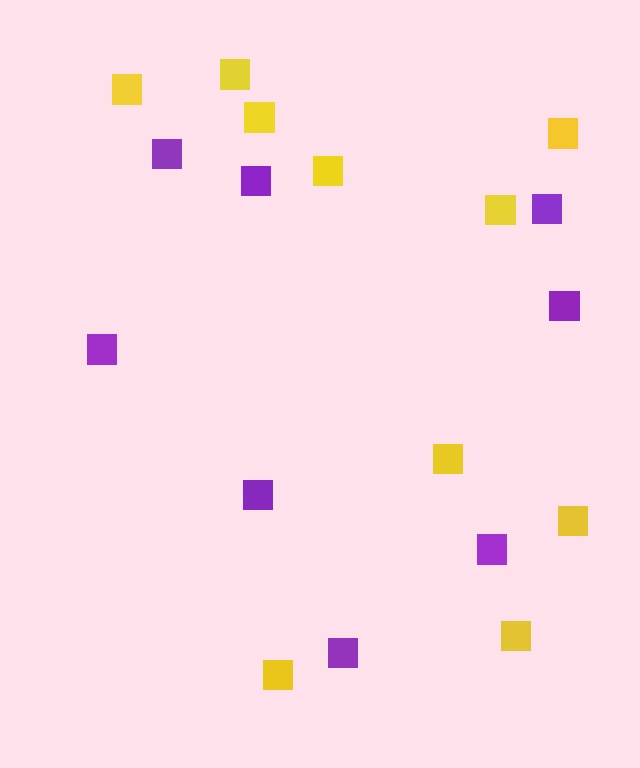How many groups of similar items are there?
There are 2 groups: one group of yellow squares (10) and one group of purple squares (8).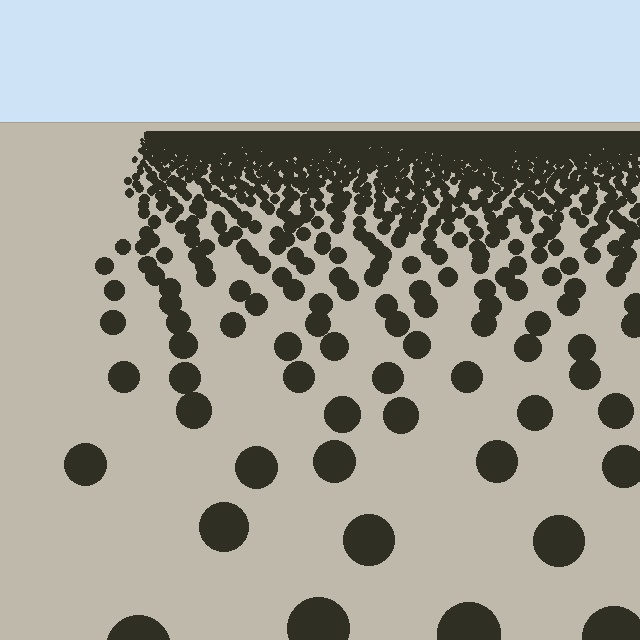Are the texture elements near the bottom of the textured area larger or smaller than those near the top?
Larger. Near the bottom, elements are closer to the viewer and appear at a bigger on-screen size.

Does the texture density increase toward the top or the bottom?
Density increases toward the top.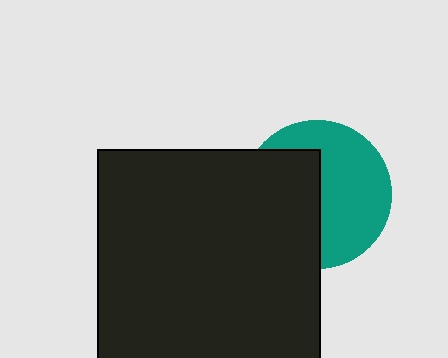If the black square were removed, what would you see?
You would see the complete teal circle.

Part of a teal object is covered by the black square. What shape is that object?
It is a circle.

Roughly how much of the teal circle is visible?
About half of it is visible (roughly 54%).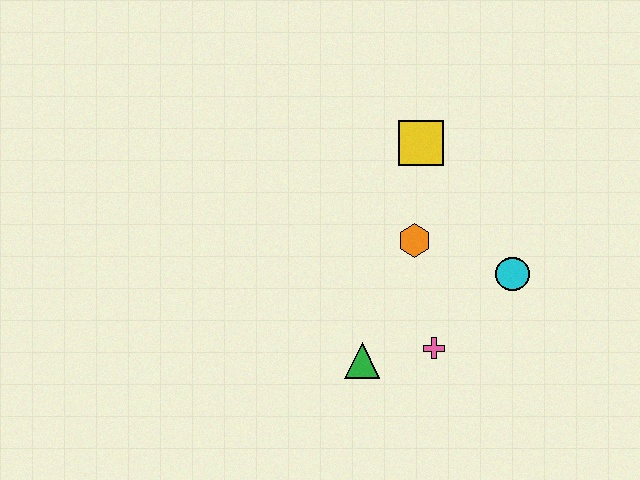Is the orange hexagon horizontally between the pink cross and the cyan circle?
No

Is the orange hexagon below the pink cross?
No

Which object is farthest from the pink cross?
The yellow square is farthest from the pink cross.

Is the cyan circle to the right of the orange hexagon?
Yes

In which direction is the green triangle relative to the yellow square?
The green triangle is below the yellow square.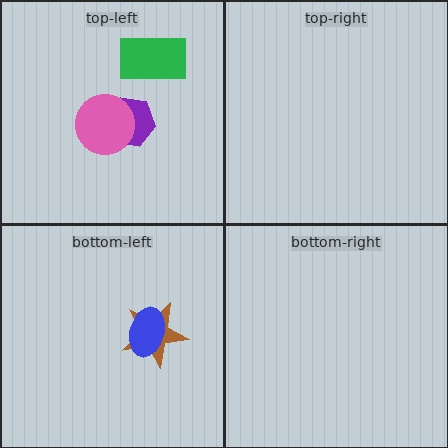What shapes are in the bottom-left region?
The brown star, the blue ellipse.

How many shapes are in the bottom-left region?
2.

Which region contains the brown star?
The bottom-left region.